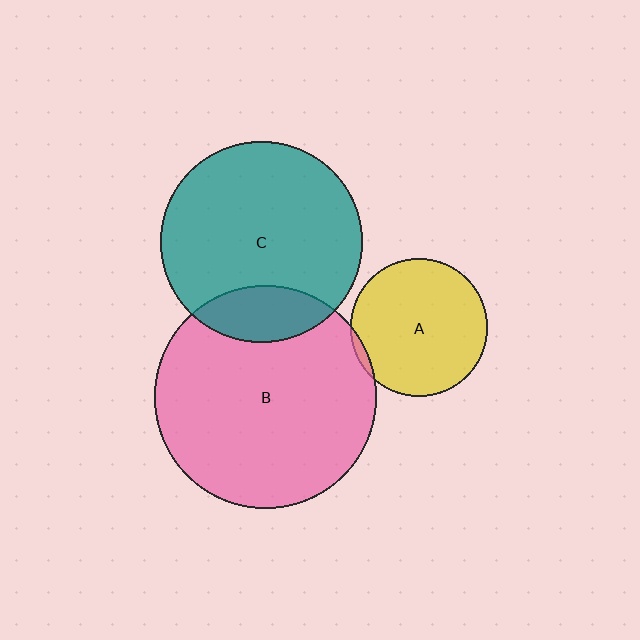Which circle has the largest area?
Circle B (pink).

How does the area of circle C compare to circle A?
Approximately 2.1 times.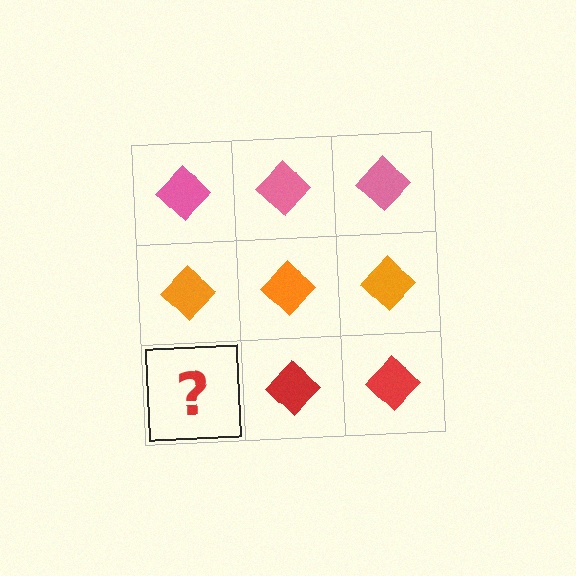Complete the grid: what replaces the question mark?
The question mark should be replaced with a red diamond.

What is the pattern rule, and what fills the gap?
The rule is that each row has a consistent color. The gap should be filled with a red diamond.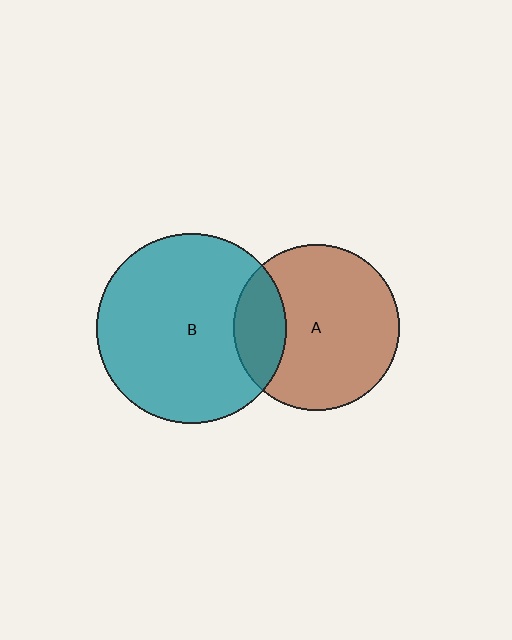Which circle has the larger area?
Circle B (teal).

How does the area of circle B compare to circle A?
Approximately 1.3 times.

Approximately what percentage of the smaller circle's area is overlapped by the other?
Approximately 20%.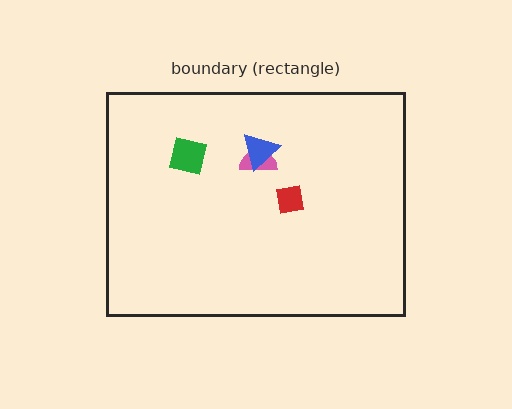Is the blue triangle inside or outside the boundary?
Inside.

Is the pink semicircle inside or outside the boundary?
Inside.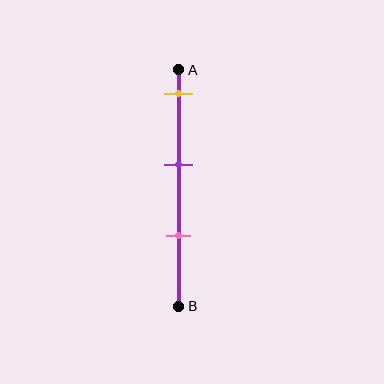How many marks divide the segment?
There are 3 marks dividing the segment.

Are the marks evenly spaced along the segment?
Yes, the marks are approximately evenly spaced.